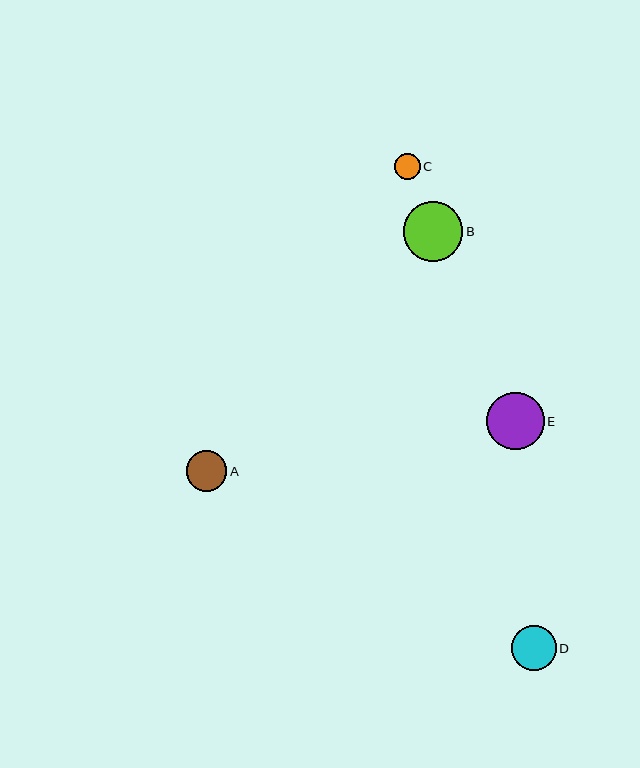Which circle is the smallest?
Circle C is the smallest with a size of approximately 25 pixels.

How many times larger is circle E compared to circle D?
Circle E is approximately 1.3 times the size of circle D.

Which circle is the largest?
Circle B is the largest with a size of approximately 59 pixels.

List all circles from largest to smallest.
From largest to smallest: B, E, D, A, C.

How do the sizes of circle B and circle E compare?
Circle B and circle E are approximately the same size.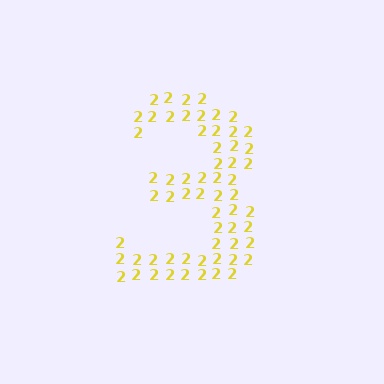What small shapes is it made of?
It is made of small digit 2's.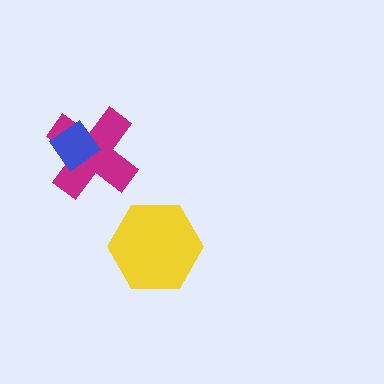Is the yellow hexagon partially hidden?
No, no other shape covers it.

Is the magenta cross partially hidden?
Yes, it is partially covered by another shape.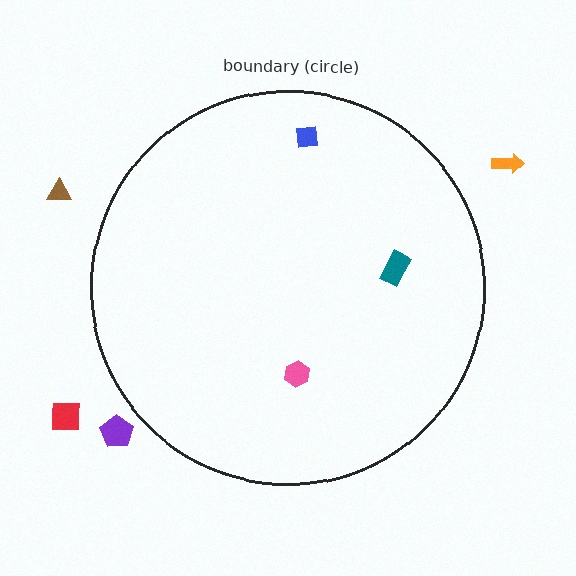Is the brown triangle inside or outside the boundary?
Outside.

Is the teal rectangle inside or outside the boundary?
Inside.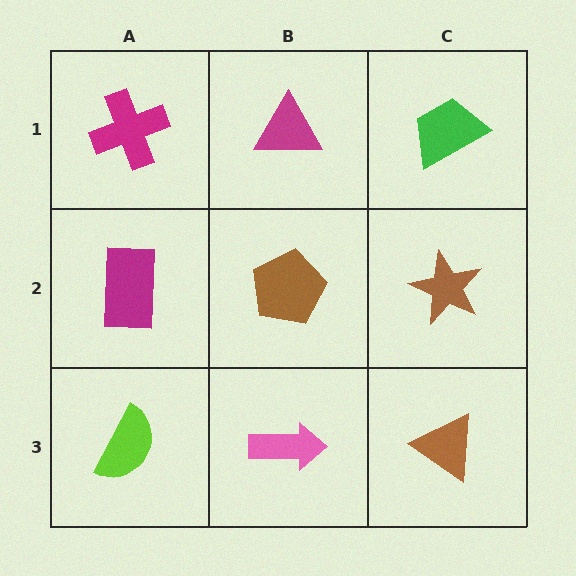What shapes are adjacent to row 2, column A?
A magenta cross (row 1, column A), a lime semicircle (row 3, column A), a brown pentagon (row 2, column B).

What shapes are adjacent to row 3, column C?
A brown star (row 2, column C), a pink arrow (row 3, column B).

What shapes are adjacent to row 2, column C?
A green trapezoid (row 1, column C), a brown triangle (row 3, column C), a brown pentagon (row 2, column B).